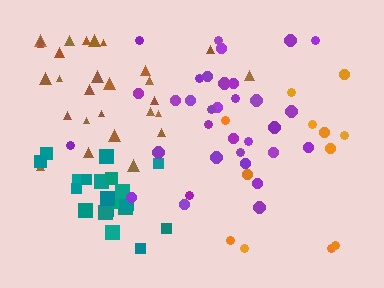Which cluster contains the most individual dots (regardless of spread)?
Purple (33).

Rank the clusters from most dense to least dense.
teal, purple, brown, orange.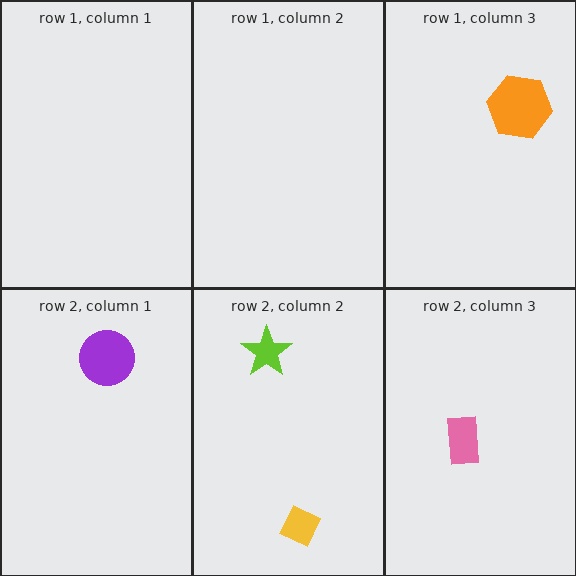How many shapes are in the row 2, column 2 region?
2.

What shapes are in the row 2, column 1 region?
The purple circle.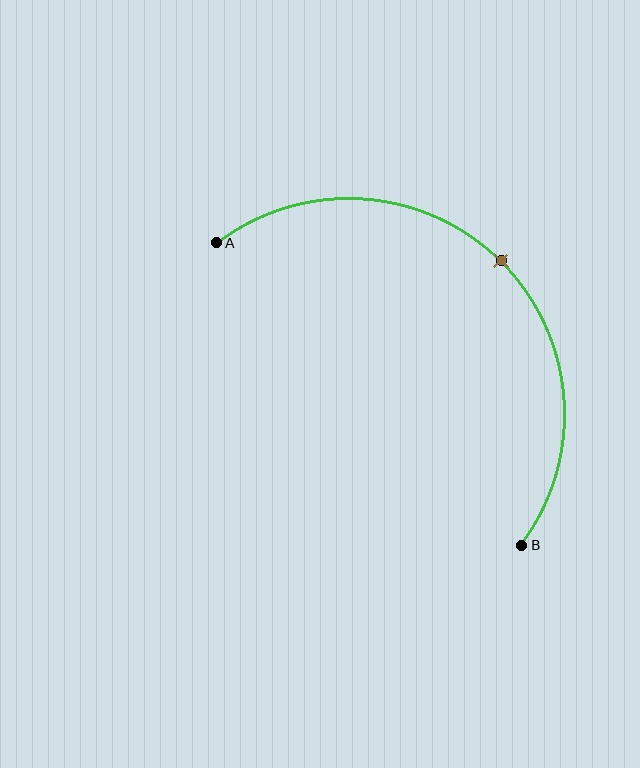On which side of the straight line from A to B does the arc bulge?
The arc bulges above and to the right of the straight line connecting A and B.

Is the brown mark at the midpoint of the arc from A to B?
Yes. The brown mark lies on the arc at equal arc-length from both A and B — it is the arc midpoint.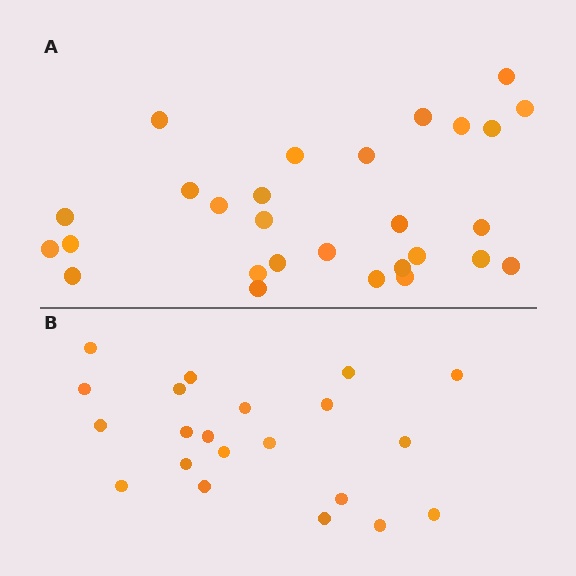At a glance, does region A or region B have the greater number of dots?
Region A (the top region) has more dots.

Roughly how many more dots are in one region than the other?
Region A has roughly 8 or so more dots than region B.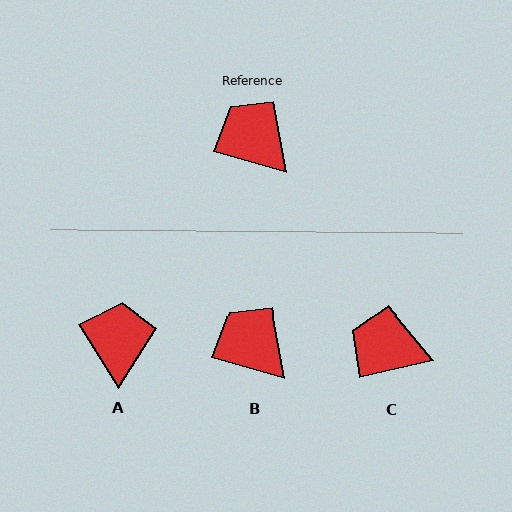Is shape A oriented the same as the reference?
No, it is off by about 42 degrees.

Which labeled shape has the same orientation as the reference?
B.